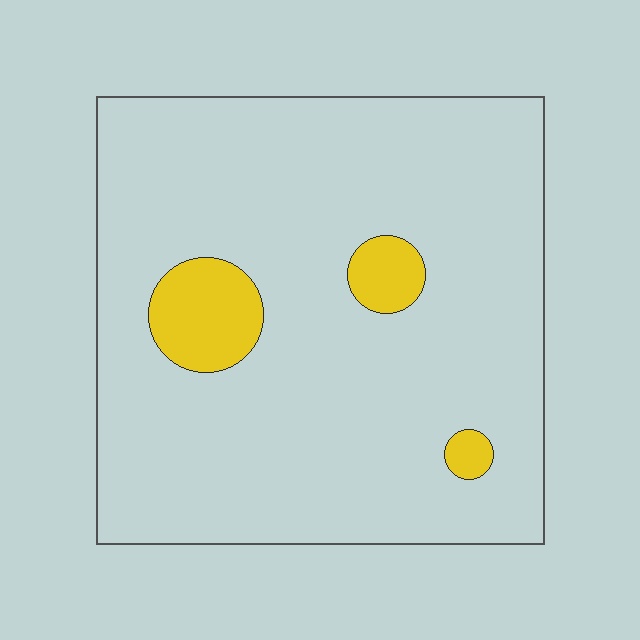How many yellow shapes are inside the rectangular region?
3.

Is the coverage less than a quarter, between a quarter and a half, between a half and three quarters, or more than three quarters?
Less than a quarter.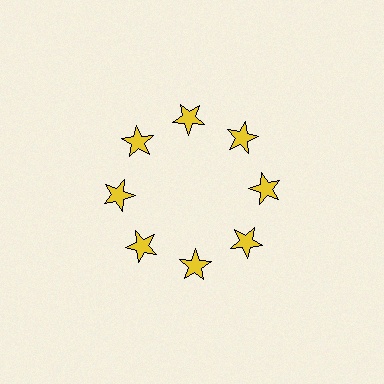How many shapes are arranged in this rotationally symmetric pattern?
There are 8 shapes, arranged in 8 groups of 1.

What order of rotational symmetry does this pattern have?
This pattern has 8-fold rotational symmetry.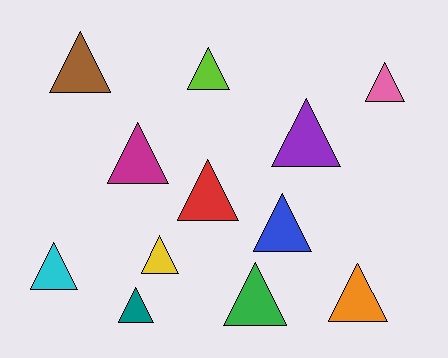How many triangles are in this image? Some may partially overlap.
There are 12 triangles.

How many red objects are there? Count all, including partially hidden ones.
There is 1 red object.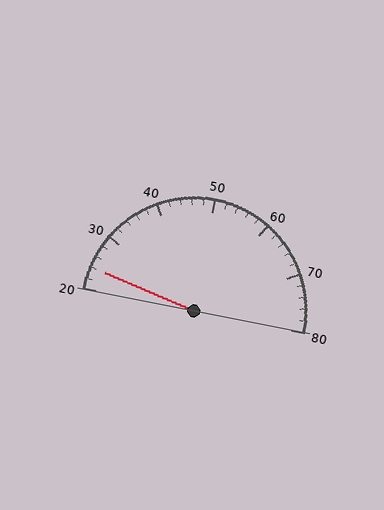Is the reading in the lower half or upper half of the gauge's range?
The reading is in the lower half of the range (20 to 80).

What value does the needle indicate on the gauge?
The needle indicates approximately 24.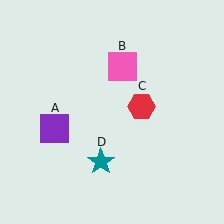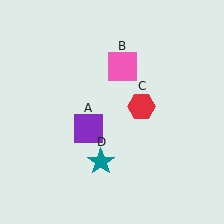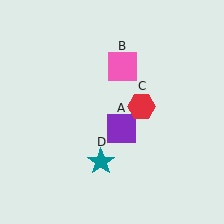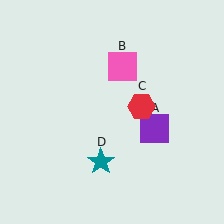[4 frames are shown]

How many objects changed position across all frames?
1 object changed position: purple square (object A).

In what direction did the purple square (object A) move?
The purple square (object A) moved right.